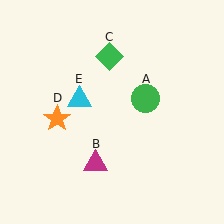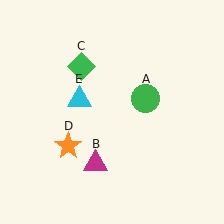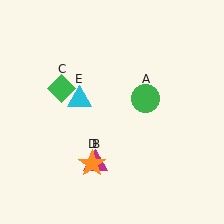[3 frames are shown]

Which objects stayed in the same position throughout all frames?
Green circle (object A) and magenta triangle (object B) and cyan triangle (object E) remained stationary.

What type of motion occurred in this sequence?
The green diamond (object C), orange star (object D) rotated counterclockwise around the center of the scene.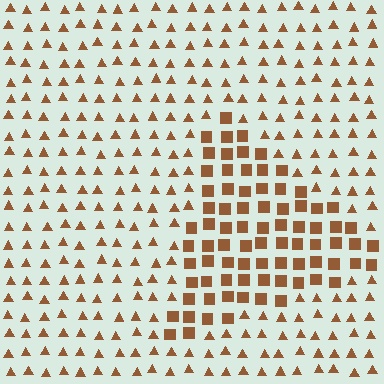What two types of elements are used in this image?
The image uses squares inside the triangle region and triangles outside it.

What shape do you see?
I see a triangle.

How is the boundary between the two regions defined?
The boundary is defined by a change in element shape: squares inside vs. triangles outside. All elements share the same color and spacing.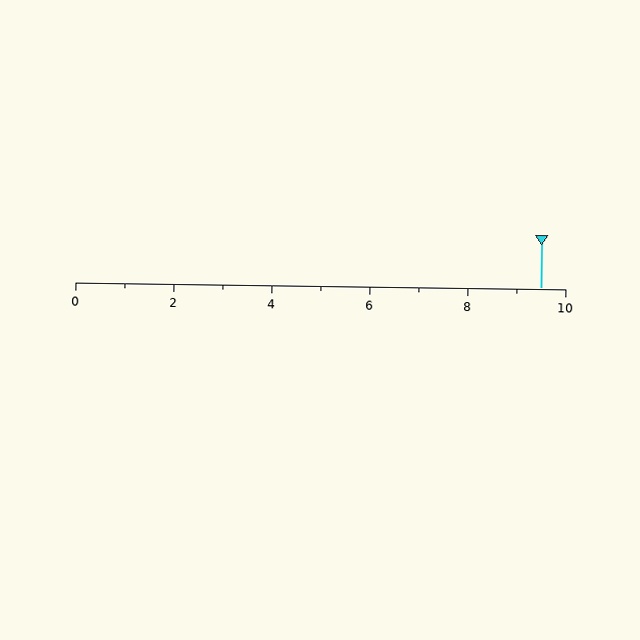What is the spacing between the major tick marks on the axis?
The major ticks are spaced 2 apart.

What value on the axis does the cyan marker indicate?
The marker indicates approximately 9.5.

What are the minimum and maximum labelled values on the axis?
The axis runs from 0 to 10.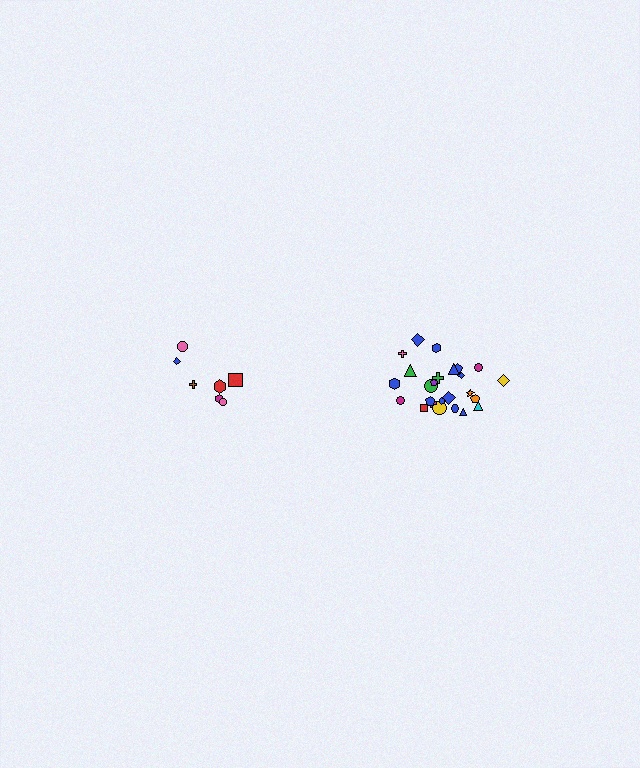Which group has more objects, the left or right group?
The right group.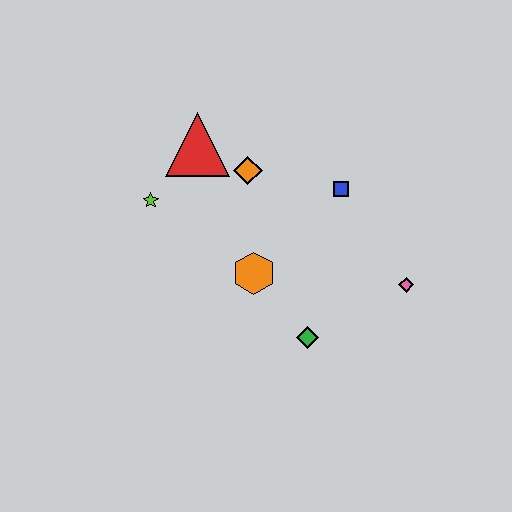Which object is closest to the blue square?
The orange diamond is closest to the blue square.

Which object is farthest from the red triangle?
The pink diamond is farthest from the red triangle.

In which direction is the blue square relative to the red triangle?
The blue square is to the right of the red triangle.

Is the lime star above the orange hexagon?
Yes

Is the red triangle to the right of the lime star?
Yes